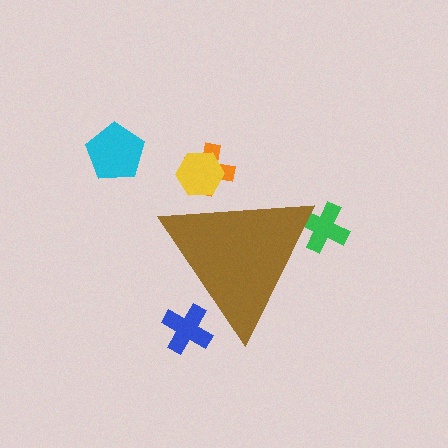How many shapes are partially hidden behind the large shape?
4 shapes are partially hidden.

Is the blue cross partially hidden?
Yes, the blue cross is partially hidden behind the brown triangle.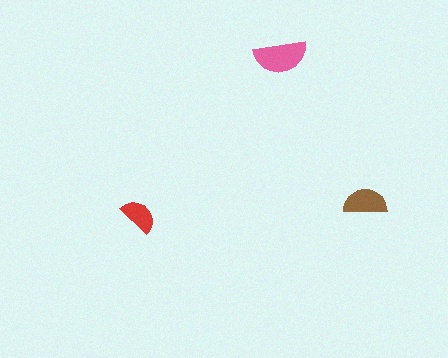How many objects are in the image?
There are 3 objects in the image.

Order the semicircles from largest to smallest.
the pink one, the brown one, the red one.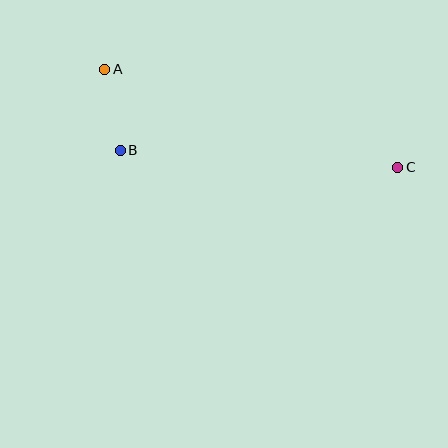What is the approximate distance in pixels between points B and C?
The distance between B and C is approximately 278 pixels.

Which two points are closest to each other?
Points A and B are closest to each other.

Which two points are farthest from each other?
Points A and C are farthest from each other.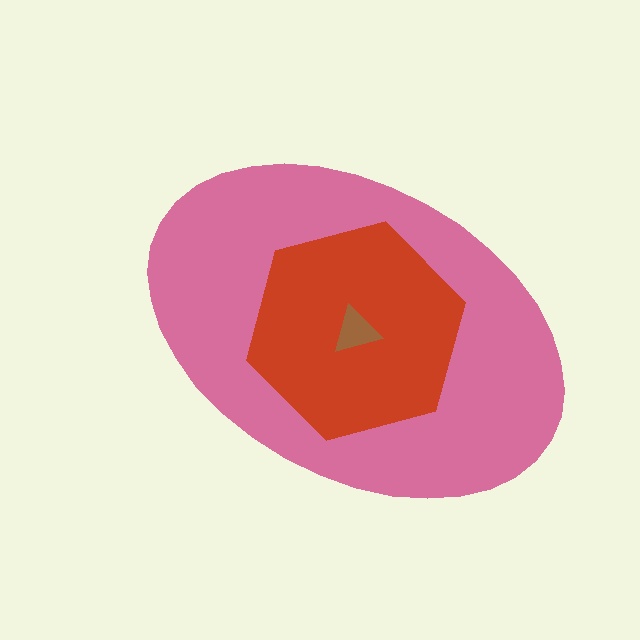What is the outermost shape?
The pink ellipse.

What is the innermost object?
The brown triangle.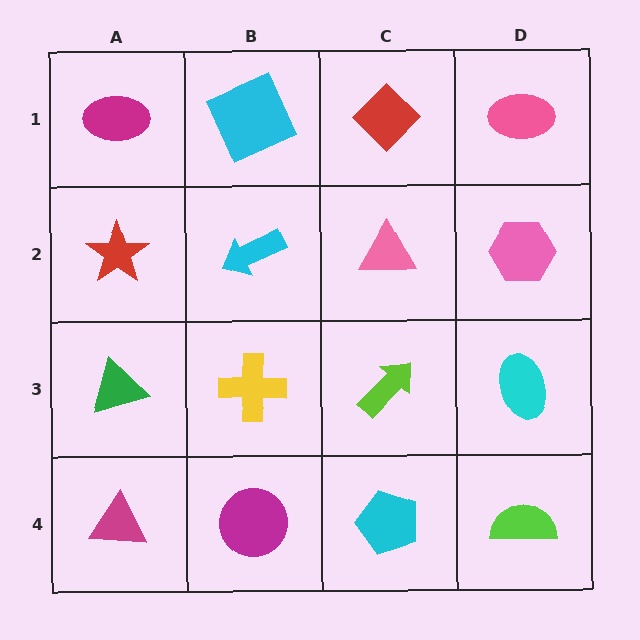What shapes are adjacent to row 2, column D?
A pink ellipse (row 1, column D), a cyan ellipse (row 3, column D), a pink triangle (row 2, column C).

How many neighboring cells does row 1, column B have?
3.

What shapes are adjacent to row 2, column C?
A red diamond (row 1, column C), a lime arrow (row 3, column C), a cyan arrow (row 2, column B), a pink hexagon (row 2, column D).